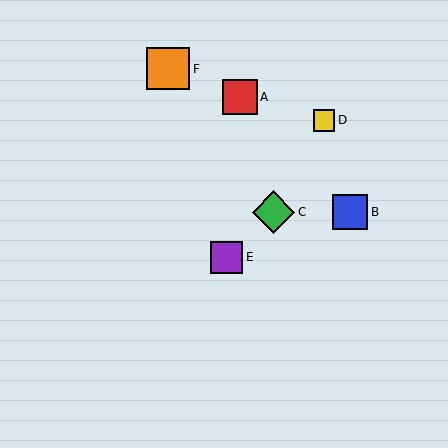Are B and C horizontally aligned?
Yes, both are at y≈212.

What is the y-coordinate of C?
Object C is at y≈212.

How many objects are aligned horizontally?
2 objects (B, C) are aligned horizontally.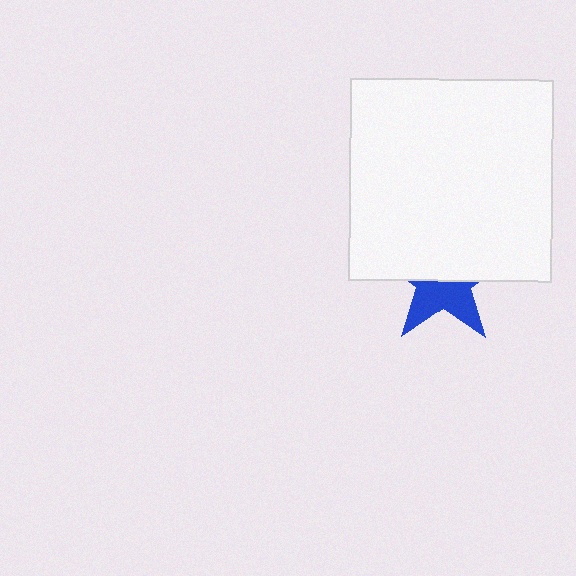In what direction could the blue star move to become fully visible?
The blue star could move down. That would shift it out from behind the white square entirely.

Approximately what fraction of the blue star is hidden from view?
Roughly 56% of the blue star is hidden behind the white square.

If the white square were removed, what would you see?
You would see the complete blue star.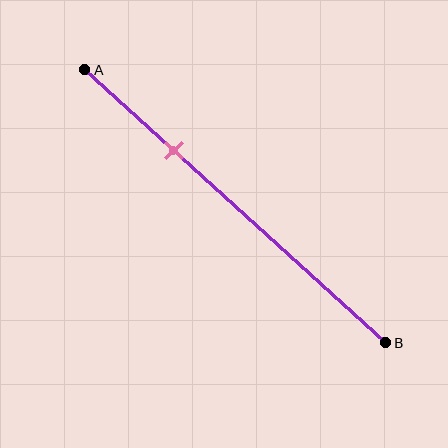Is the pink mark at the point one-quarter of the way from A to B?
No, the mark is at about 30% from A, not at the 25% one-quarter point.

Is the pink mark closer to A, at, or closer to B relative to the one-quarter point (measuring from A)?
The pink mark is closer to point B than the one-quarter point of segment AB.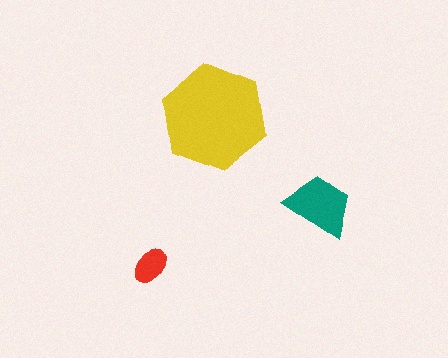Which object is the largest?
The yellow hexagon.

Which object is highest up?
The yellow hexagon is topmost.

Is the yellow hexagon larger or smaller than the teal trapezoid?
Larger.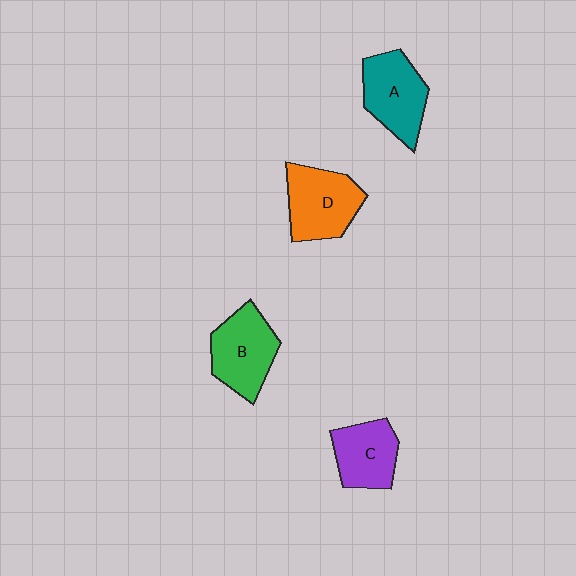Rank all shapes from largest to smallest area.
From largest to smallest: D (orange), B (green), A (teal), C (purple).